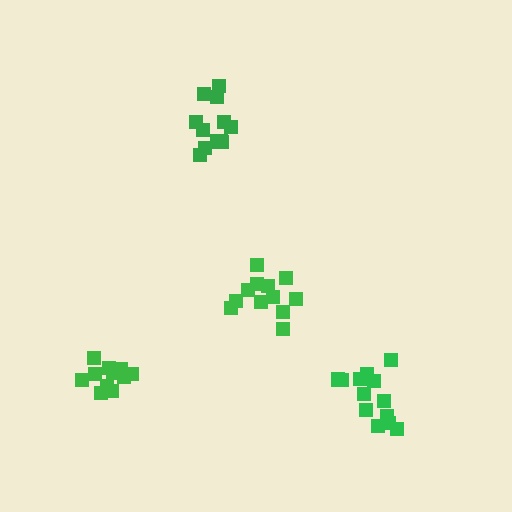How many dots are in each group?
Group 1: 13 dots, Group 2: 12 dots, Group 3: 11 dots, Group 4: 14 dots (50 total).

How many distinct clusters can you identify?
There are 4 distinct clusters.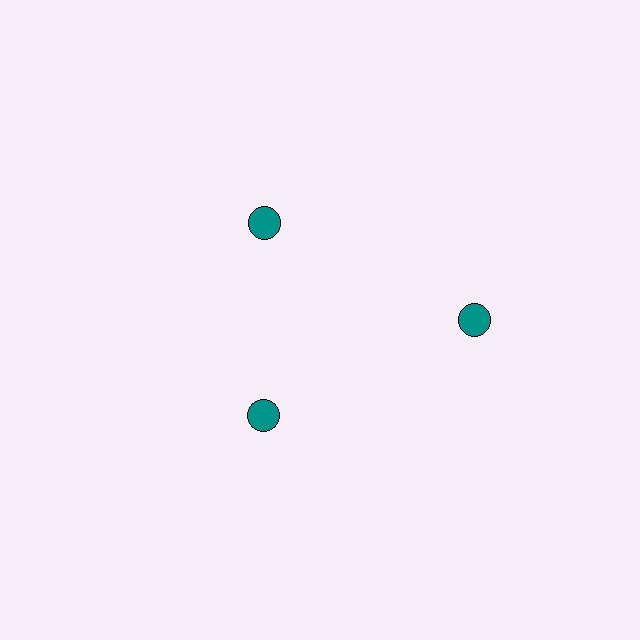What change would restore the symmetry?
The symmetry would be restored by moving it inward, back onto the ring so that all 3 circles sit at equal angles and equal distance from the center.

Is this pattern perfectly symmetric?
No. The 3 teal circles are arranged in a ring, but one element near the 3 o'clock position is pushed outward from the center, breaking the 3-fold rotational symmetry.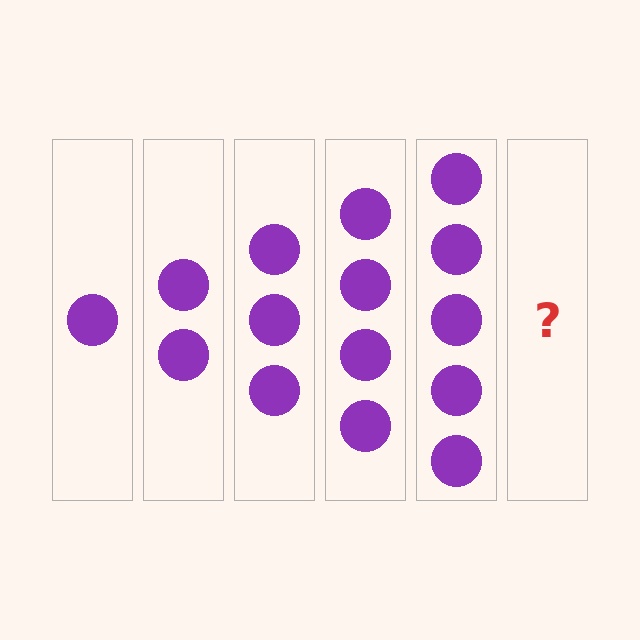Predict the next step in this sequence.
The next step is 6 circles.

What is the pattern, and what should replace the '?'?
The pattern is that each step adds one more circle. The '?' should be 6 circles.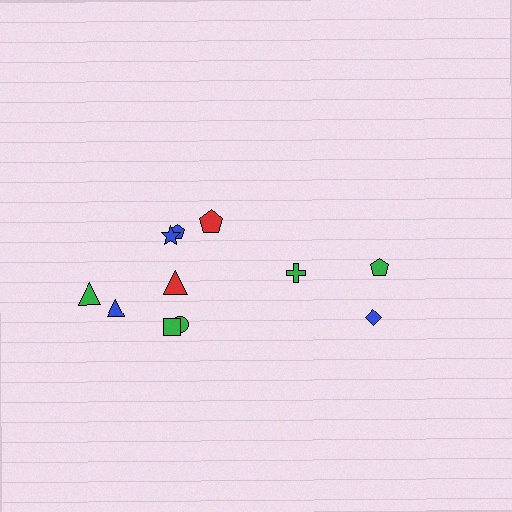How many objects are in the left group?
There are 8 objects.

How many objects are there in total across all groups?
There are 11 objects.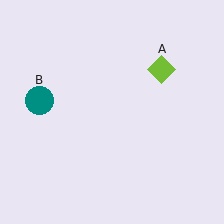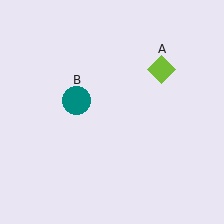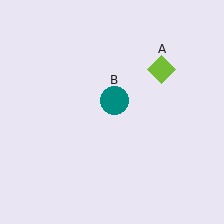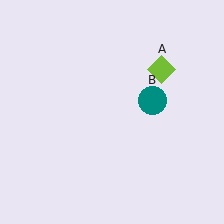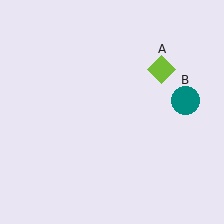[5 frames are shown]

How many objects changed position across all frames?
1 object changed position: teal circle (object B).